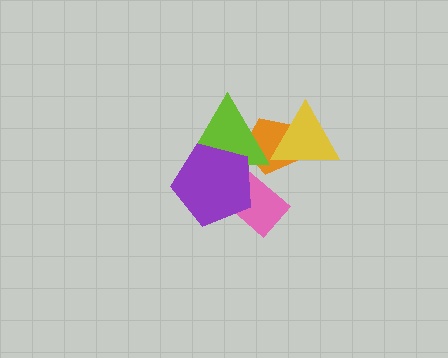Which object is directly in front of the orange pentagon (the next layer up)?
The yellow triangle is directly in front of the orange pentagon.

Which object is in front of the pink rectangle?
The purple pentagon is in front of the pink rectangle.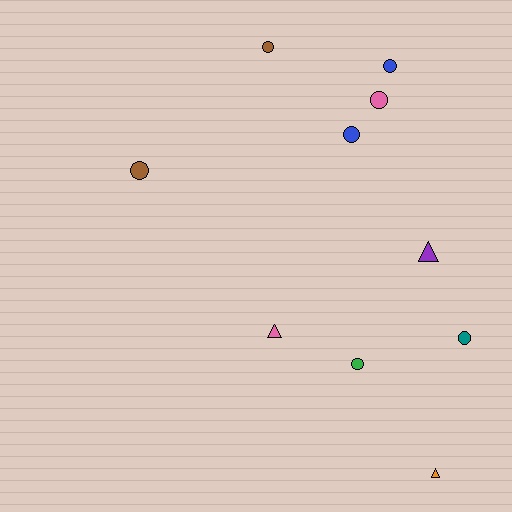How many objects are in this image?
There are 10 objects.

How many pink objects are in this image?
There are 2 pink objects.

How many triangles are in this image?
There are 3 triangles.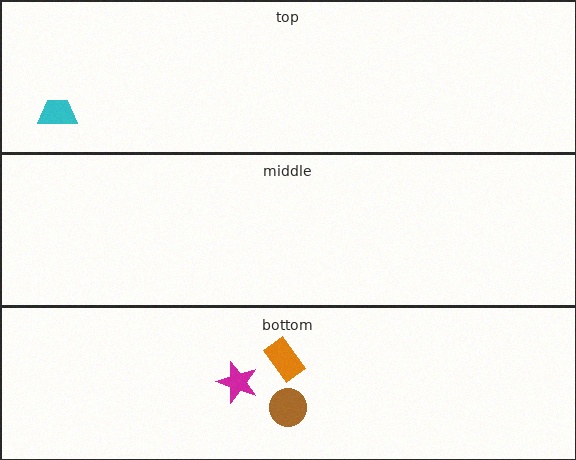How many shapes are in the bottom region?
3.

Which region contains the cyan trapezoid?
The top region.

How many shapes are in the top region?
1.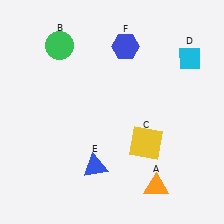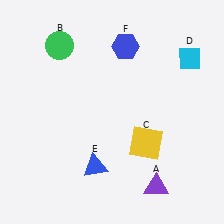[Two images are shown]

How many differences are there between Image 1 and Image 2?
There is 1 difference between the two images.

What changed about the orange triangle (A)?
In Image 1, A is orange. In Image 2, it changed to purple.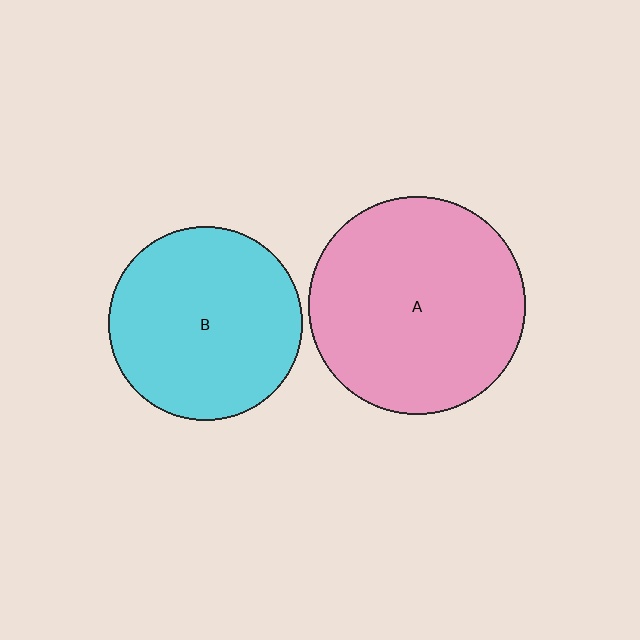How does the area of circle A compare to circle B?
Approximately 1.3 times.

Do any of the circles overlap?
No, none of the circles overlap.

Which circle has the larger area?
Circle A (pink).